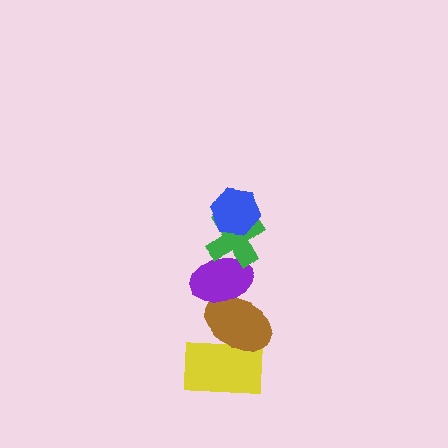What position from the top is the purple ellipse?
The purple ellipse is 3rd from the top.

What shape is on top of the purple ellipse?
The green cross is on top of the purple ellipse.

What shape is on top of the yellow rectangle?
The brown ellipse is on top of the yellow rectangle.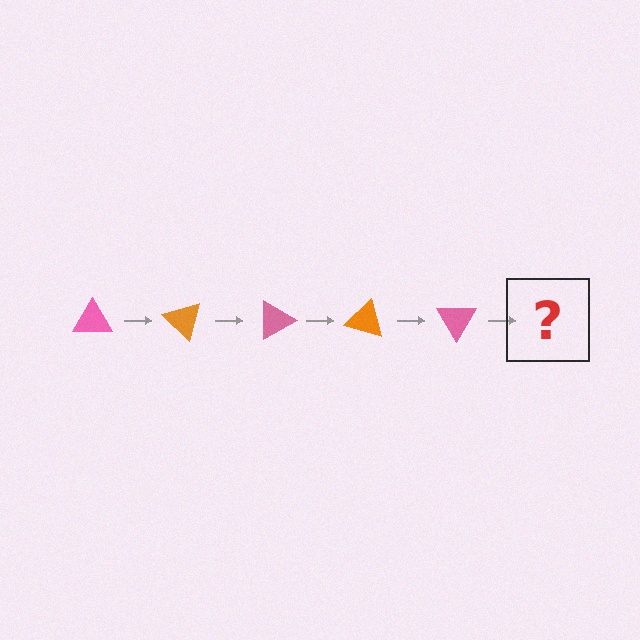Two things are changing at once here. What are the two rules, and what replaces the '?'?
The two rules are that it rotates 45 degrees each step and the color cycles through pink and orange. The '?' should be an orange triangle, rotated 225 degrees from the start.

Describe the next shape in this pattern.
It should be an orange triangle, rotated 225 degrees from the start.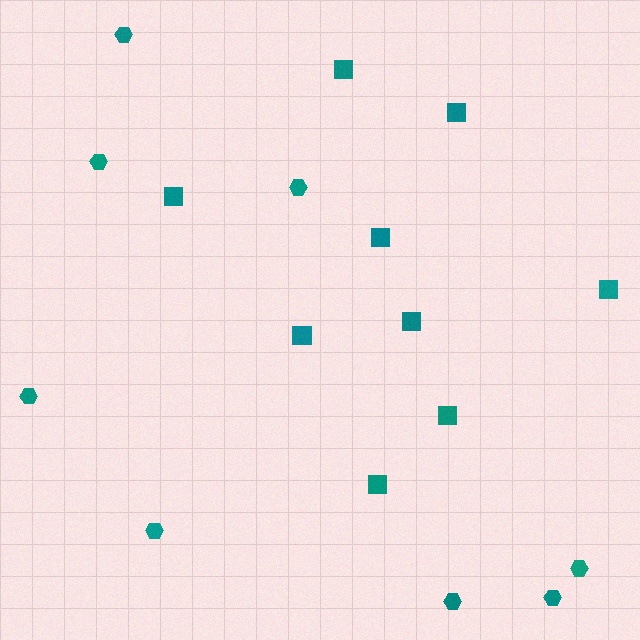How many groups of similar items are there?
There are 2 groups: one group of hexagons (8) and one group of squares (9).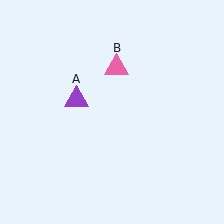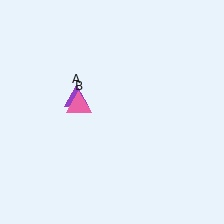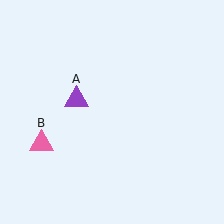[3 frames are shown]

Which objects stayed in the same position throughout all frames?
Purple triangle (object A) remained stationary.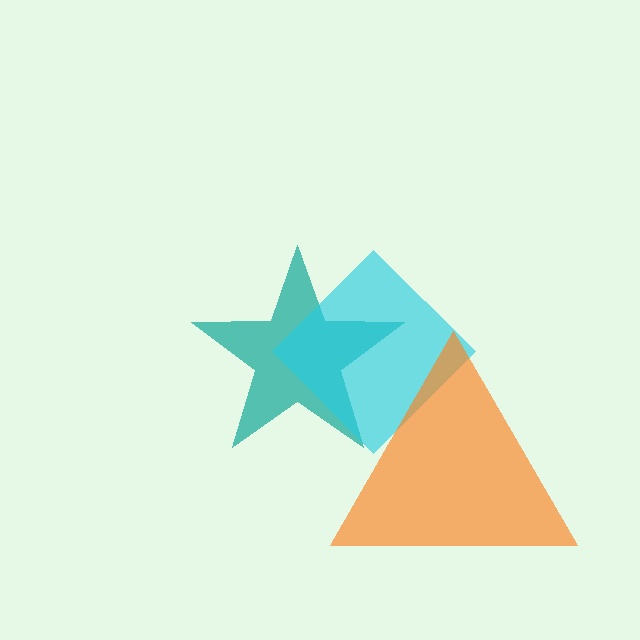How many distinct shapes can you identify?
There are 3 distinct shapes: a teal star, a cyan diamond, an orange triangle.